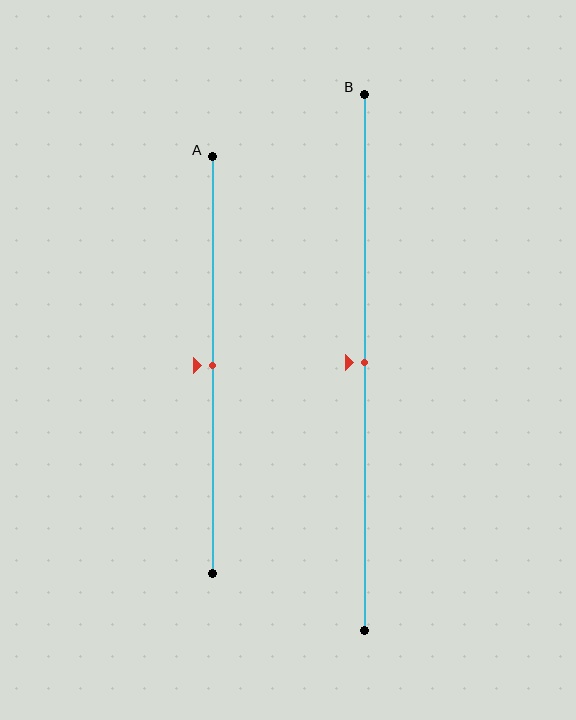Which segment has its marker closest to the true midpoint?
Segment A has its marker closest to the true midpoint.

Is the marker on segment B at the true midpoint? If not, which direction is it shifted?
Yes, the marker on segment B is at the true midpoint.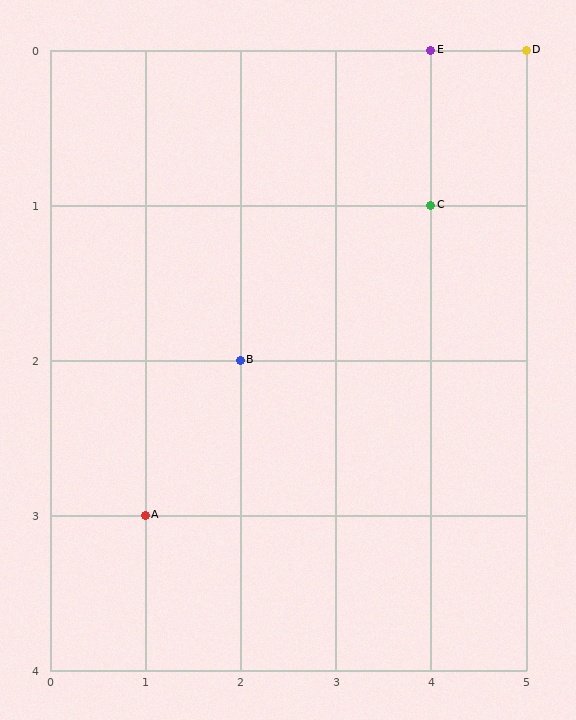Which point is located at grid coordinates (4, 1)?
Point C is at (4, 1).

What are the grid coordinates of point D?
Point D is at grid coordinates (5, 0).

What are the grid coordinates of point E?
Point E is at grid coordinates (4, 0).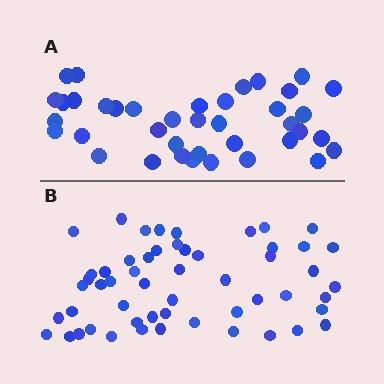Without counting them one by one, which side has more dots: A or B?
Region B (the bottom region) has more dots.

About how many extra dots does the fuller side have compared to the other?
Region B has approximately 15 more dots than region A.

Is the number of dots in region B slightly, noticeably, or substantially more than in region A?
Region B has noticeably more, but not dramatically so. The ratio is roughly 1.4 to 1.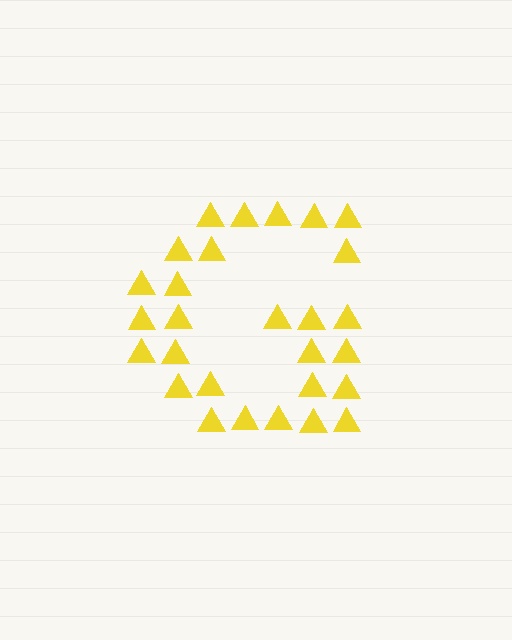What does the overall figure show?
The overall figure shows the letter G.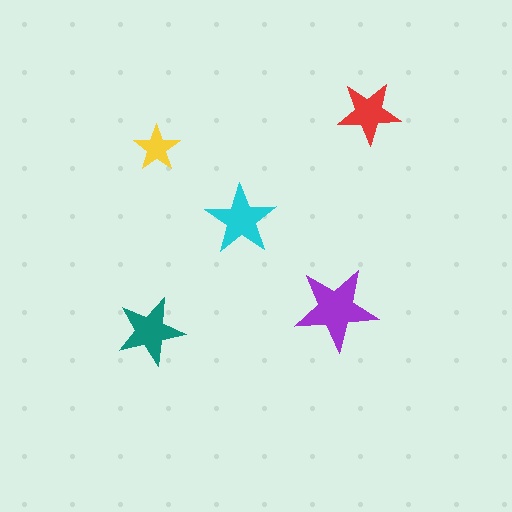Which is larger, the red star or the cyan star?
The cyan one.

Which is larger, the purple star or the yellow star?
The purple one.